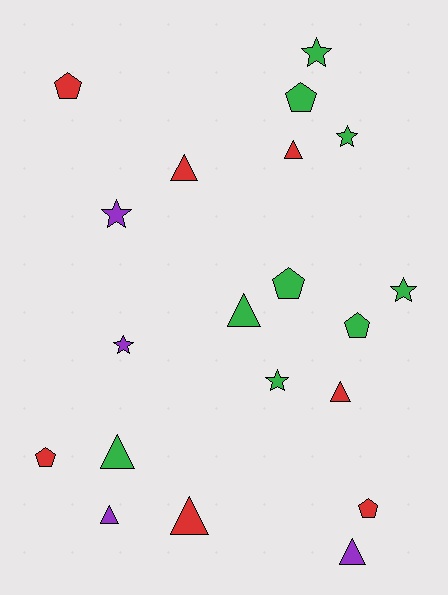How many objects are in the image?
There are 20 objects.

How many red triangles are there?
There are 4 red triangles.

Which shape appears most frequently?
Triangle, with 8 objects.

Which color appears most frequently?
Green, with 9 objects.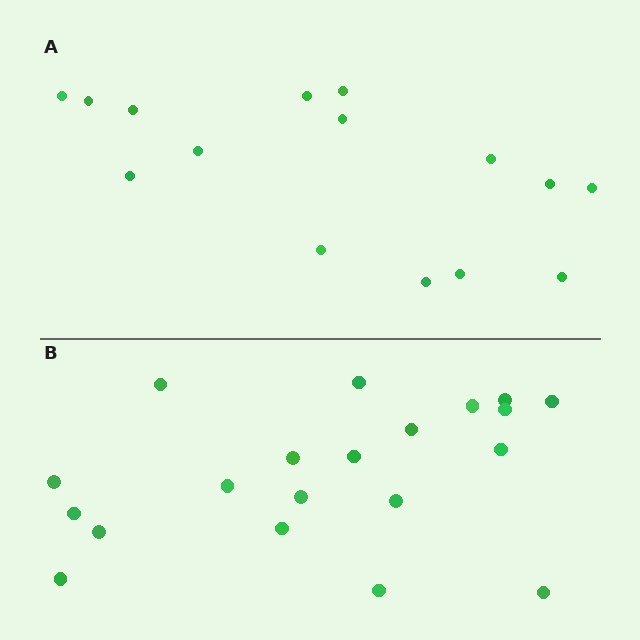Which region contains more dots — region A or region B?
Region B (the bottom region) has more dots.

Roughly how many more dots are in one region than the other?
Region B has about 5 more dots than region A.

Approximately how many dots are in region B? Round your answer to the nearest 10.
About 20 dots.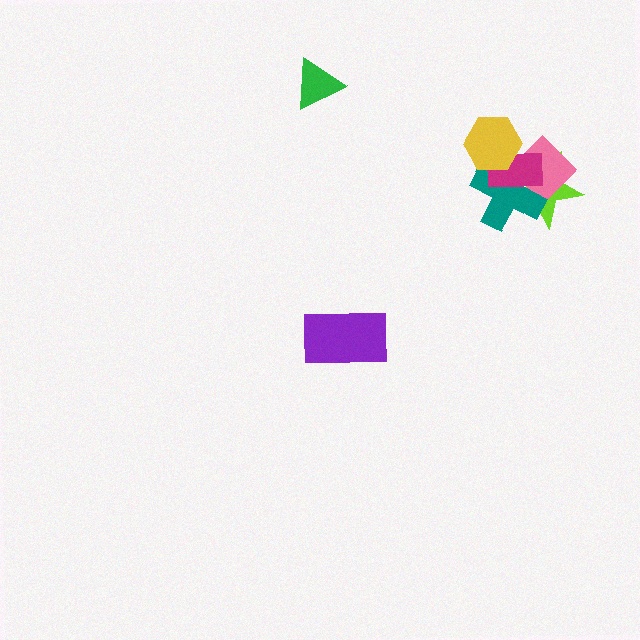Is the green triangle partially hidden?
No, no other shape covers it.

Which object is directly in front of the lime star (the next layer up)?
The pink diamond is directly in front of the lime star.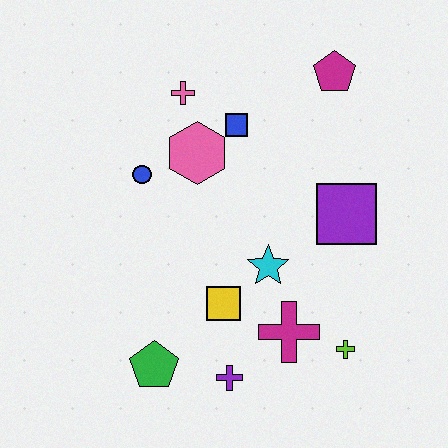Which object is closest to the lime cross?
The magenta cross is closest to the lime cross.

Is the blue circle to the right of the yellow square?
No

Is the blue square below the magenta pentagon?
Yes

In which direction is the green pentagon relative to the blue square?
The green pentagon is below the blue square.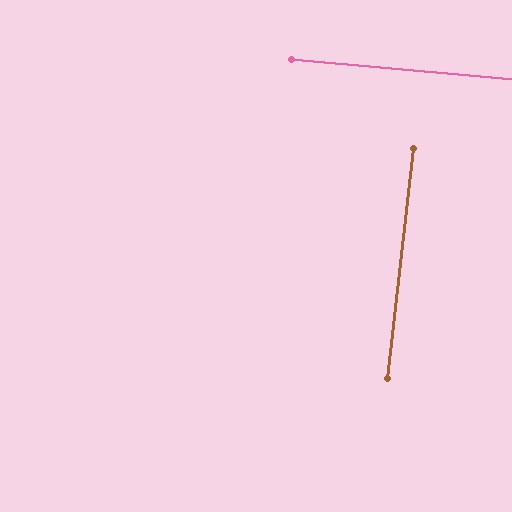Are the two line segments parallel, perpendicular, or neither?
Perpendicular — they meet at approximately 88°.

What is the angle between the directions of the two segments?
Approximately 88 degrees.